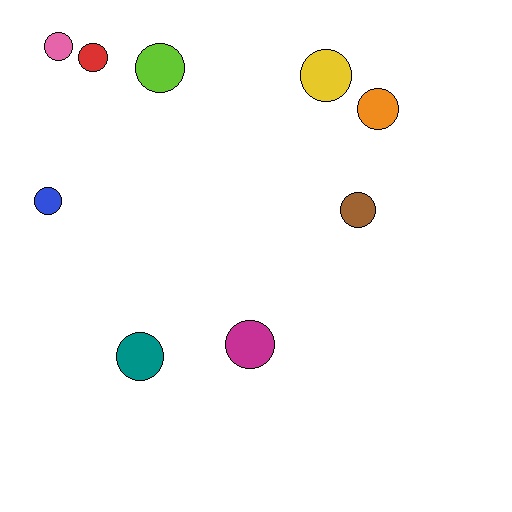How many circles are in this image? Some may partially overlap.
There are 9 circles.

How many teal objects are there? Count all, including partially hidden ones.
There is 1 teal object.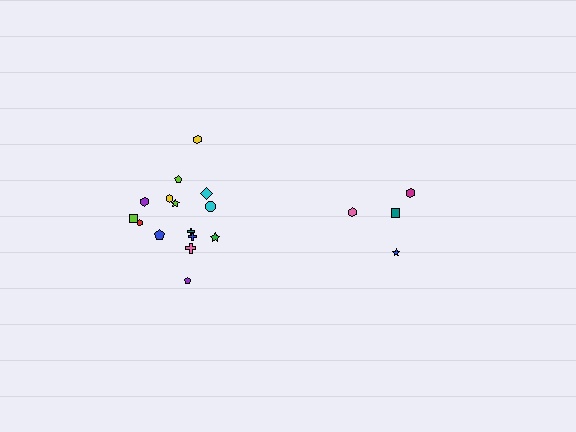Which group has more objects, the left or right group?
The left group.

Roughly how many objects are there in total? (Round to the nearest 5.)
Roughly 20 objects in total.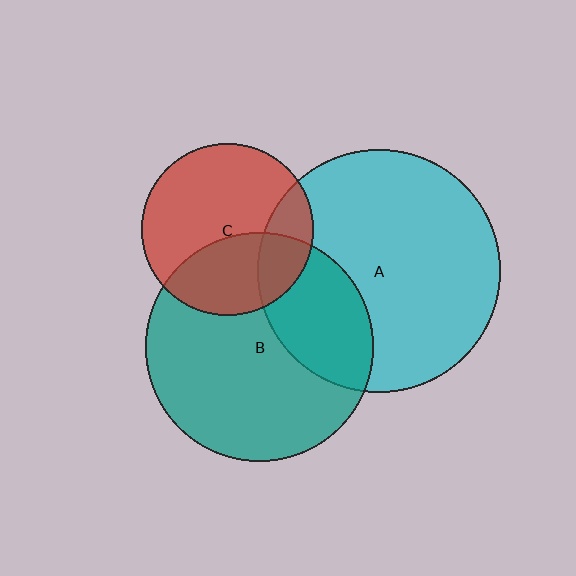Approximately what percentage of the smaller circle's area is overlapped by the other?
Approximately 35%.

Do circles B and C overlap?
Yes.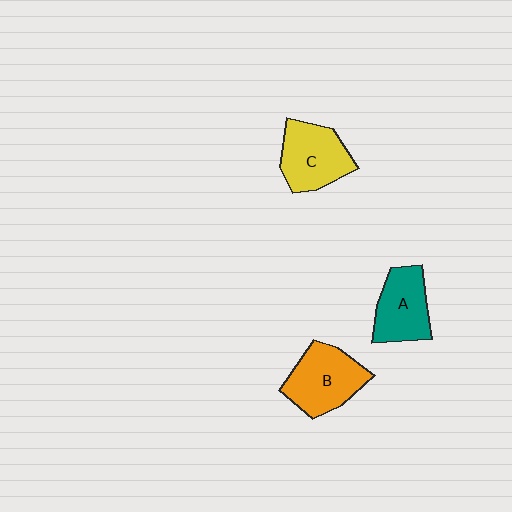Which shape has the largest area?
Shape B (orange).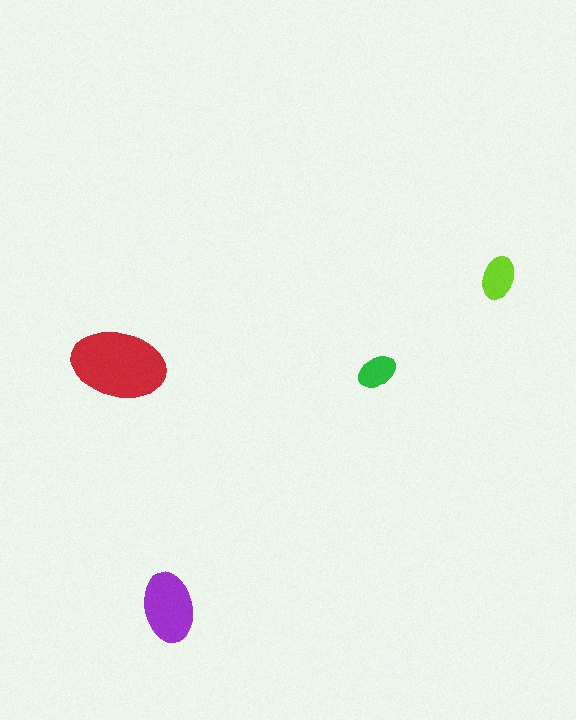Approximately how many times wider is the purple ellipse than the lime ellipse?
About 1.5 times wider.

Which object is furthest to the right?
The lime ellipse is rightmost.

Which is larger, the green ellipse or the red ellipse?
The red one.